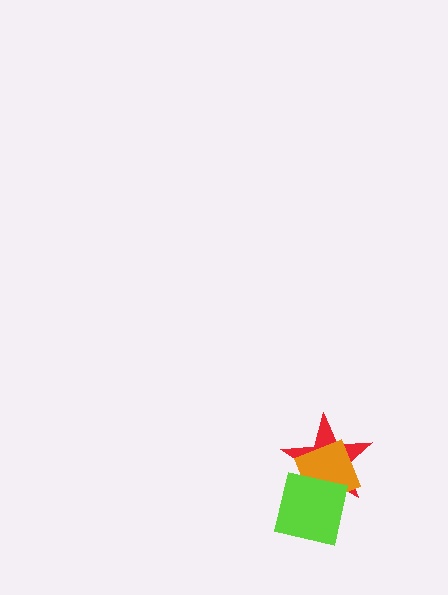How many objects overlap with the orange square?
2 objects overlap with the orange square.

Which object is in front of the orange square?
The lime square is in front of the orange square.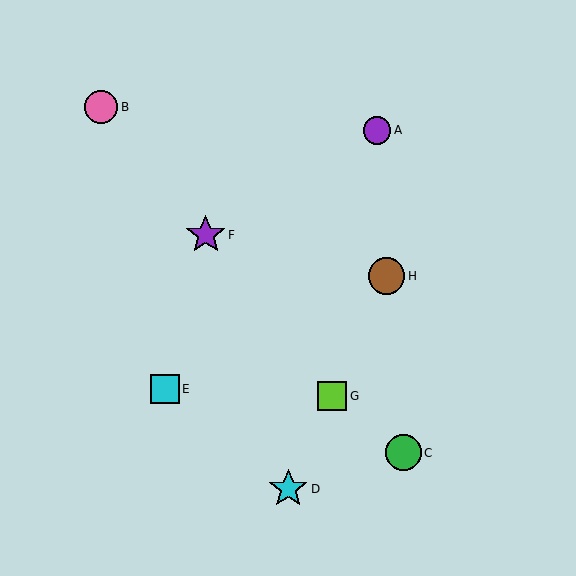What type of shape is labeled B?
Shape B is a pink circle.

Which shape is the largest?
The purple star (labeled F) is the largest.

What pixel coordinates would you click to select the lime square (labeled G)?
Click at (332, 396) to select the lime square G.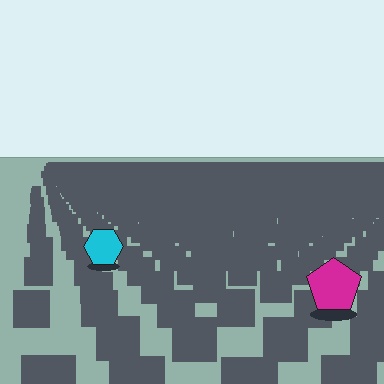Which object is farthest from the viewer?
The cyan hexagon is farthest from the viewer. It appears smaller and the ground texture around it is denser.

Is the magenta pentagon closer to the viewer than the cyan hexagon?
Yes. The magenta pentagon is closer — you can tell from the texture gradient: the ground texture is coarser near it.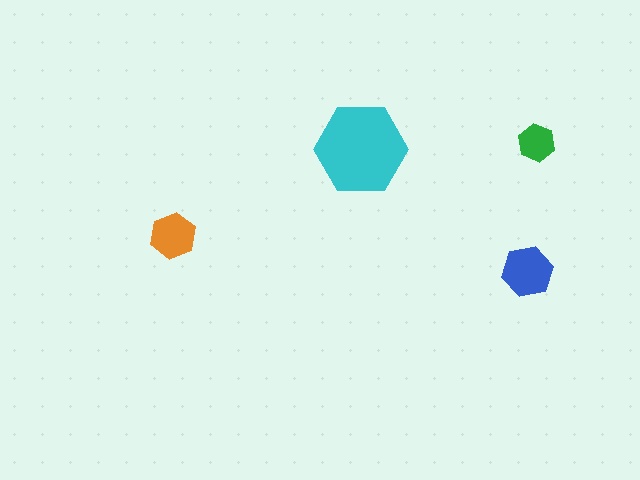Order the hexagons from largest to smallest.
the cyan one, the blue one, the orange one, the green one.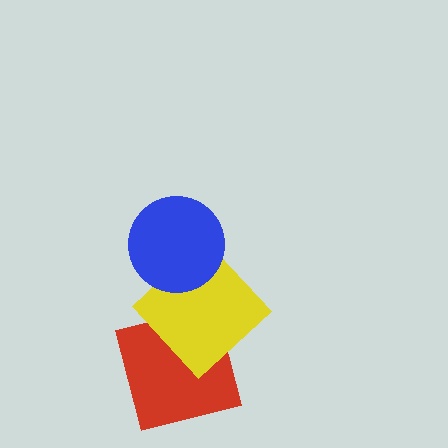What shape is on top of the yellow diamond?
The blue circle is on top of the yellow diamond.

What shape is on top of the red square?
The yellow diamond is on top of the red square.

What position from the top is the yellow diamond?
The yellow diamond is 2nd from the top.